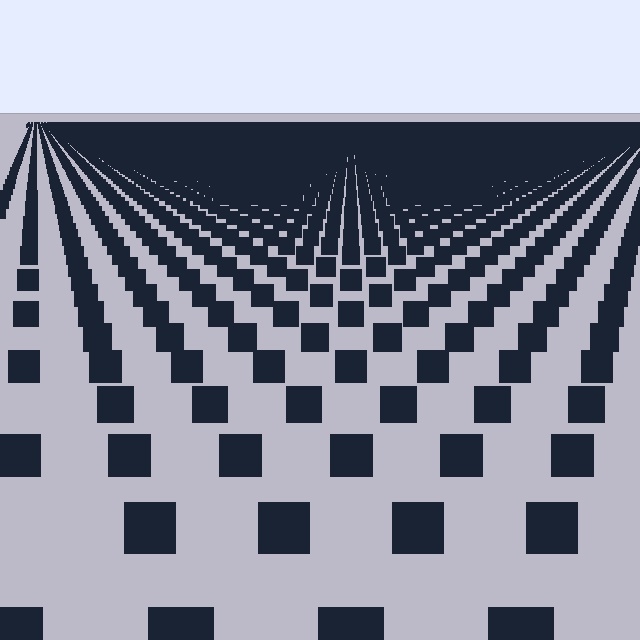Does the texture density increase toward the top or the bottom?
Density increases toward the top.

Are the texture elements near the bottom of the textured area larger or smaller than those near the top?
Larger. Near the bottom, elements are closer to the viewer and appear at a bigger on-screen size.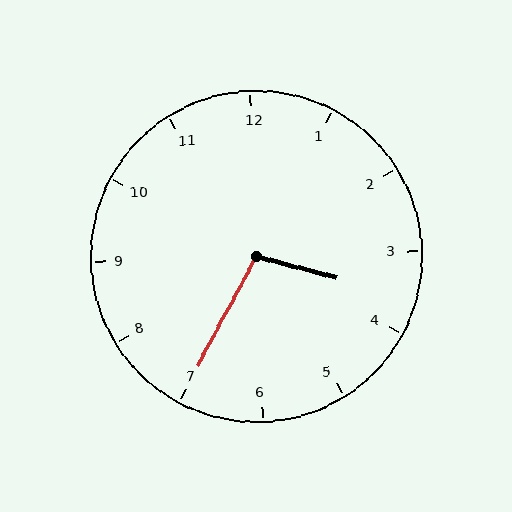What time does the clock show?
3:35.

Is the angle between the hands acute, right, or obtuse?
It is obtuse.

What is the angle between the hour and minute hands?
Approximately 102 degrees.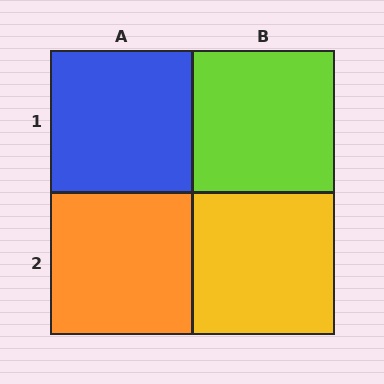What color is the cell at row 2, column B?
Yellow.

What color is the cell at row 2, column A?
Orange.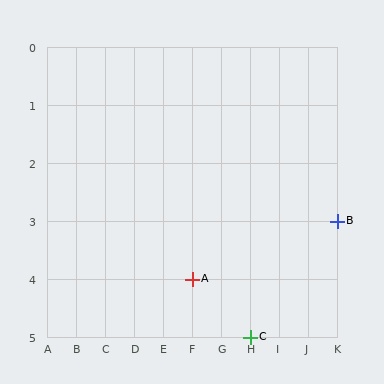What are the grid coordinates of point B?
Point B is at grid coordinates (K, 3).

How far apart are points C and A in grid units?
Points C and A are 2 columns and 1 row apart (about 2.2 grid units diagonally).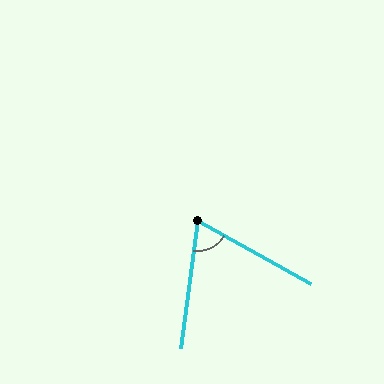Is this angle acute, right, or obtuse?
It is acute.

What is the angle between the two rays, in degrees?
Approximately 69 degrees.